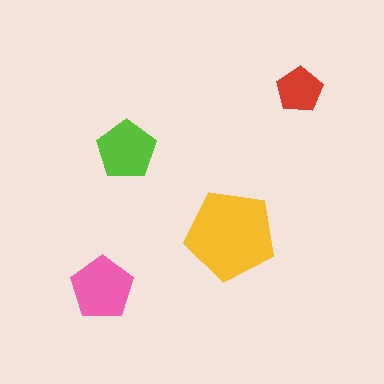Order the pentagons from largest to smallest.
the yellow one, the pink one, the lime one, the red one.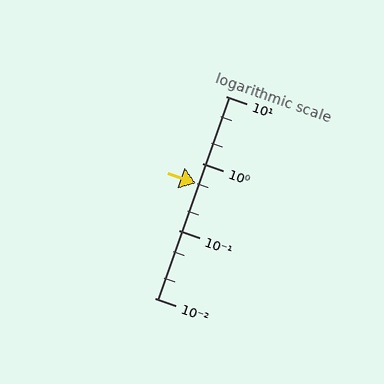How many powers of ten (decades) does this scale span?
The scale spans 3 decades, from 0.01 to 10.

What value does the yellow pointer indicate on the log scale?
The pointer indicates approximately 0.51.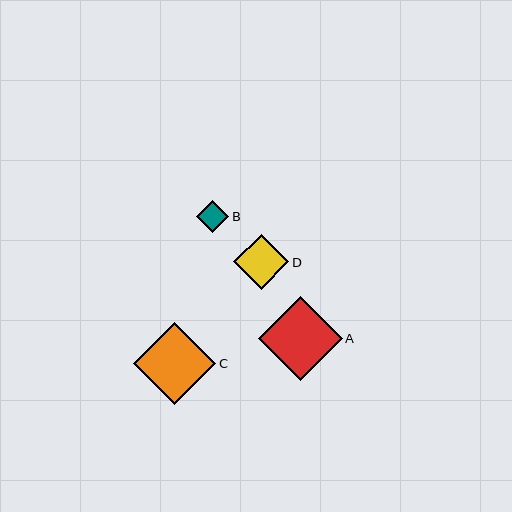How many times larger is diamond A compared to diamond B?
Diamond A is approximately 2.6 times the size of diamond B.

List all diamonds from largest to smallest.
From largest to smallest: A, C, D, B.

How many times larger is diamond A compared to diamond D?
Diamond A is approximately 1.5 times the size of diamond D.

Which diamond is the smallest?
Diamond B is the smallest with a size of approximately 32 pixels.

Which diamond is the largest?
Diamond A is the largest with a size of approximately 84 pixels.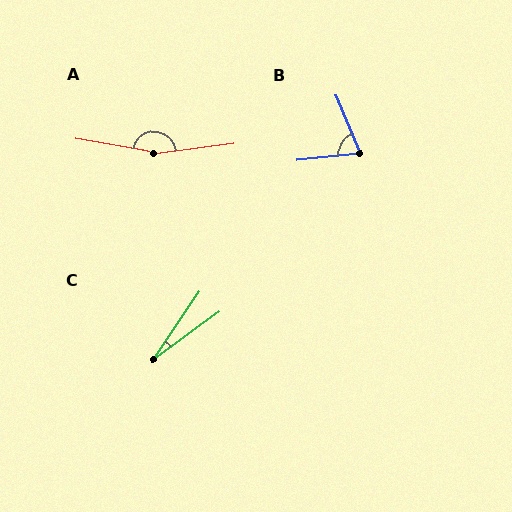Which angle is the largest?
A, at approximately 163 degrees.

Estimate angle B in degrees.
Approximately 73 degrees.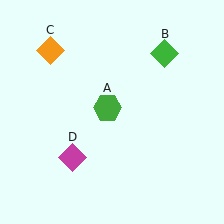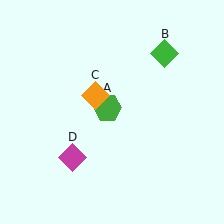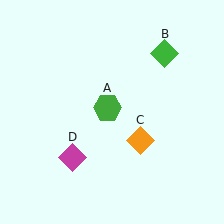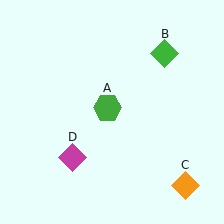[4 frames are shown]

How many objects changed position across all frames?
1 object changed position: orange diamond (object C).